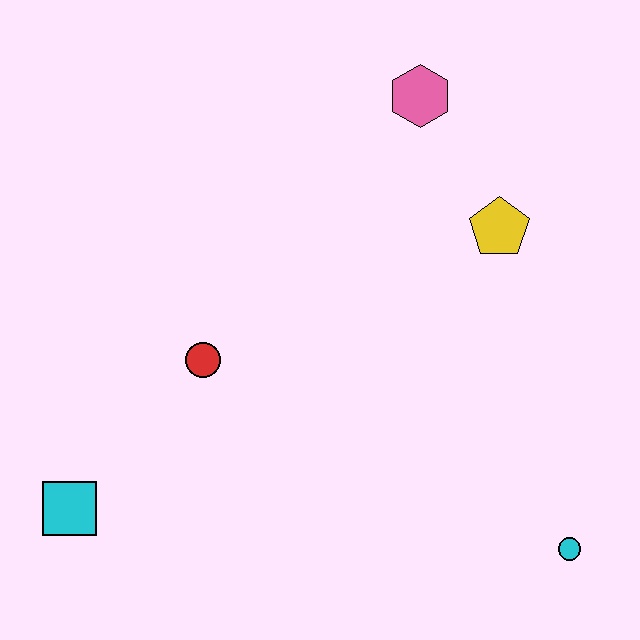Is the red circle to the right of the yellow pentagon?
No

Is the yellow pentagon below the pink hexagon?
Yes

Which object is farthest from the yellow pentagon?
The cyan square is farthest from the yellow pentagon.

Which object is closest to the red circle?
The cyan square is closest to the red circle.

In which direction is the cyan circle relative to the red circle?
The cyan circle is to the right of the red circle.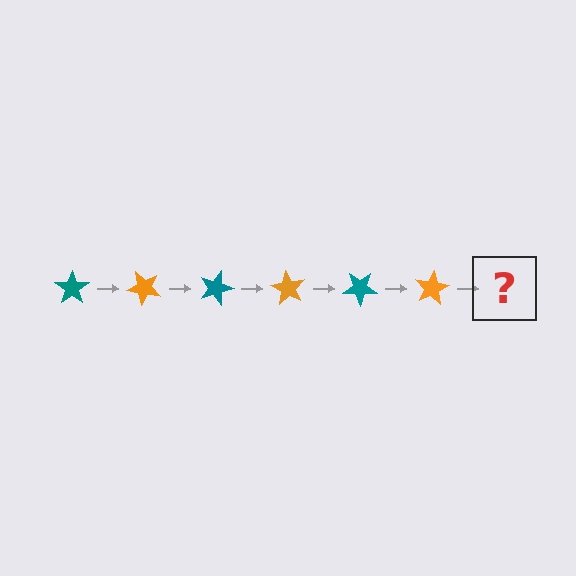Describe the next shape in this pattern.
It should be a teal star, rotated 270 degrees from the start.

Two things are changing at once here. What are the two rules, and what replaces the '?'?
The two rules are that it rotates 45 degrees each step and the color cycles through teal and orange. The '?' should be a teal star, rotated 270 degrees from the start.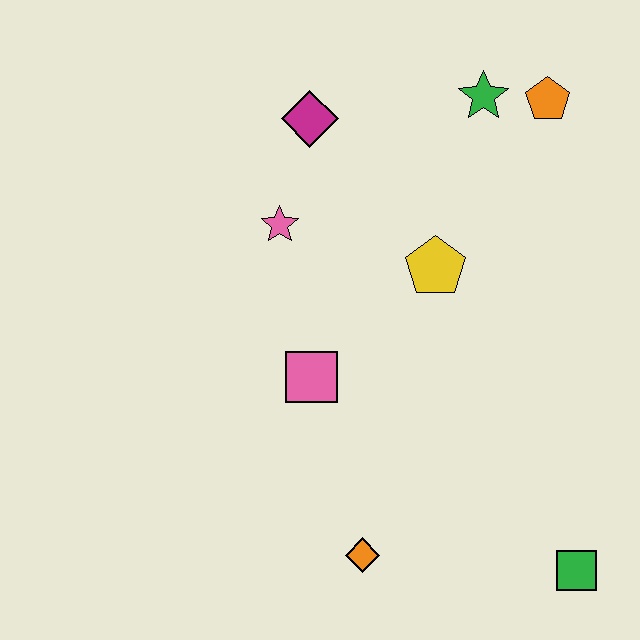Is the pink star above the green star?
No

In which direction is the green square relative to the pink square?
The green square is to the right of the pink square.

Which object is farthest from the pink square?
The orange pentagon is farthest from the pink square.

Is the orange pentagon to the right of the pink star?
Yes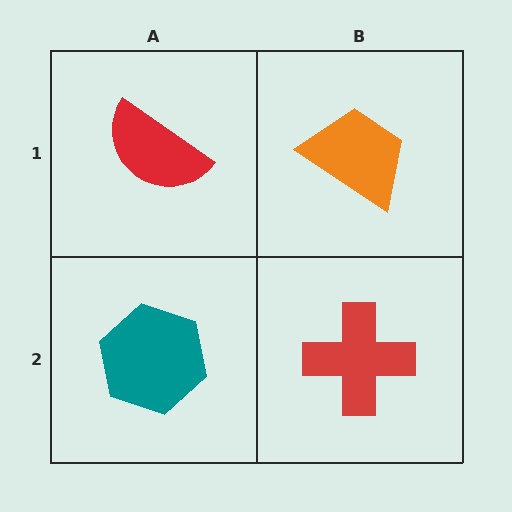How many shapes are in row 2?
2 shapes.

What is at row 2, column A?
A teal hexagon.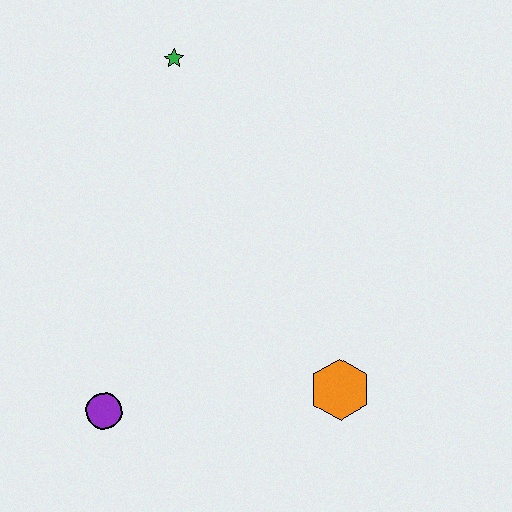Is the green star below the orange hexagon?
No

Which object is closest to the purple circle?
The orange hexagon is closest to the purple circle.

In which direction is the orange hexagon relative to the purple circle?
The orange hexagon is to the right of the purple circle.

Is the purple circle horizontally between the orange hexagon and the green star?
No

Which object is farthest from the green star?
The orange hexagon is farthest from the green star.